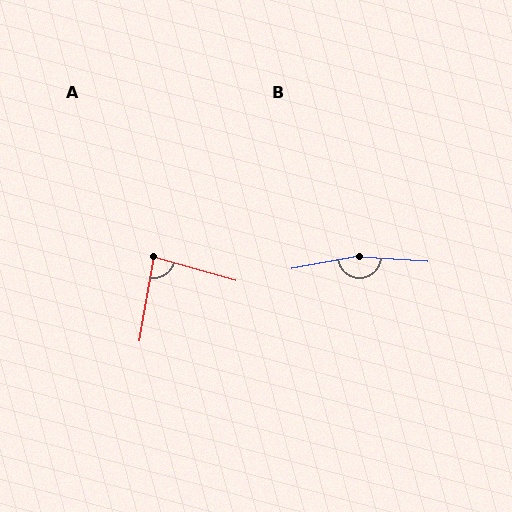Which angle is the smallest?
A, at approximately 83 degrees.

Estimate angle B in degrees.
Approximately 166 degrees.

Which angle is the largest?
B, at approximately 166 degrees.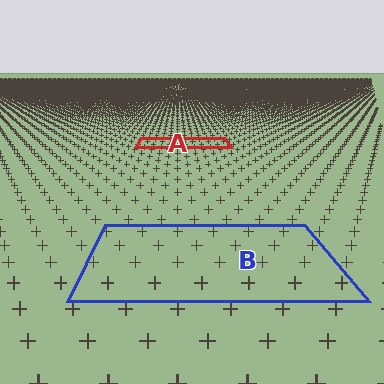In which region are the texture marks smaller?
The texture marks are smaller in region A, because it is farther away.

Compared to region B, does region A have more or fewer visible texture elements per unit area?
Region A has more texture elements per unit area — they are packed more densely because it is farther away.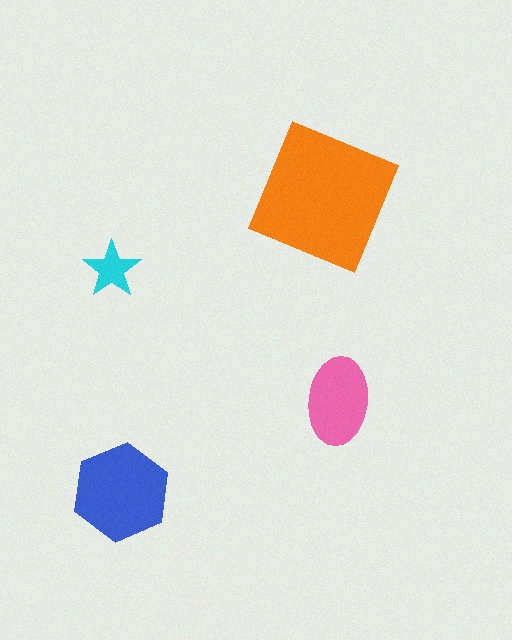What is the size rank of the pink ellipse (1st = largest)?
3rd.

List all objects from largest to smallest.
The orange square, the blue hexagon, the pink ellipse, the cyan star.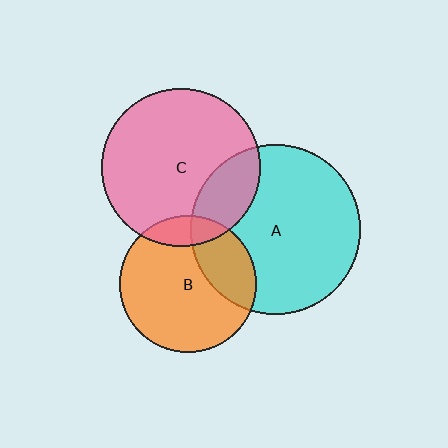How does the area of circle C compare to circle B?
Approximately 1.3 times.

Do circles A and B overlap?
Yes.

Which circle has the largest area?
Circle A (cyan).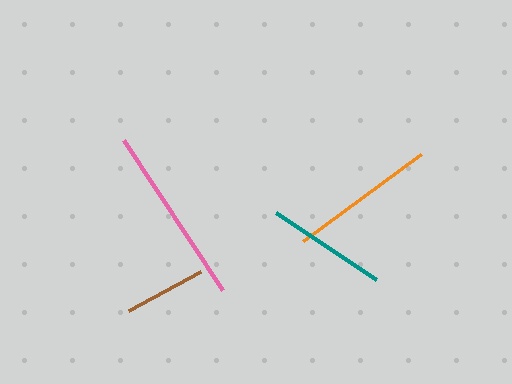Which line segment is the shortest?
The brown line is the shortest at approximately 82 pixels.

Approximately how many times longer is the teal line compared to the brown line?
The teal line is approximately 1.5 times the length of the brown line.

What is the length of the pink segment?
The pink segment is approximately 180 pixels long.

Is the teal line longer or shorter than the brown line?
The teal line is longer than the brown line.